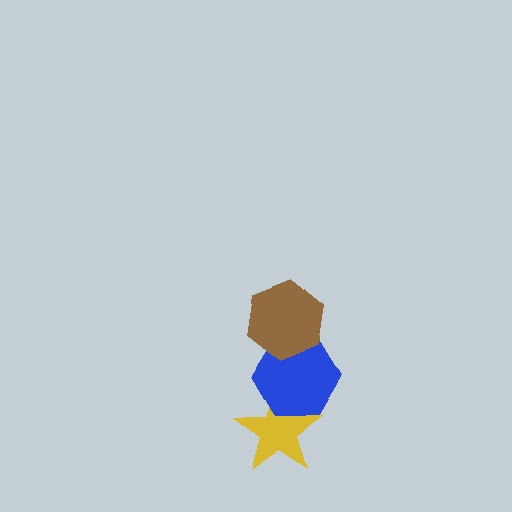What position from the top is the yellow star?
The yellow star is 3rd from the top.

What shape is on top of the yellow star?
The blue hexagon is on top of the yellow star.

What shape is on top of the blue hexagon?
The brown hexagon is on top of the blue hexagon.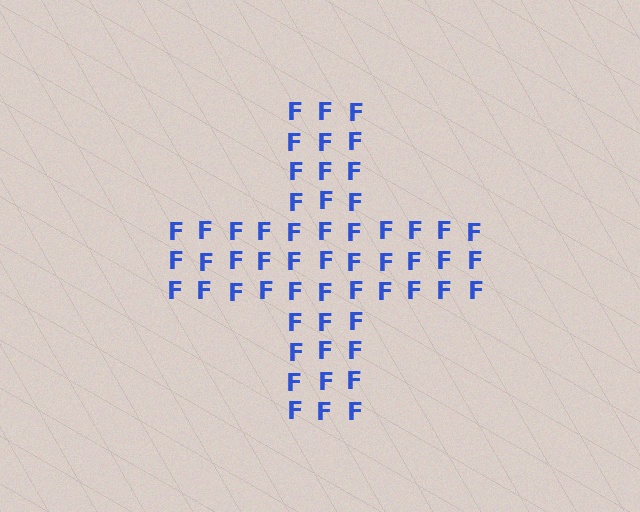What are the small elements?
The small elements are letter F's.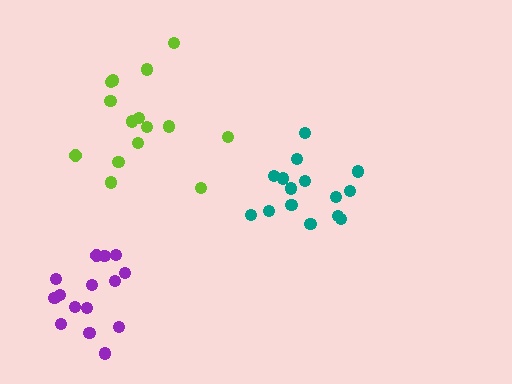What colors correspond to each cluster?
The clusters are colored: lime, purple, teal.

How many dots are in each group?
Group 1: 15 dots, Group 2: 15 dots, Group 3: 15 dots (45 total).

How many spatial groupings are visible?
There are 3 spatial groupings.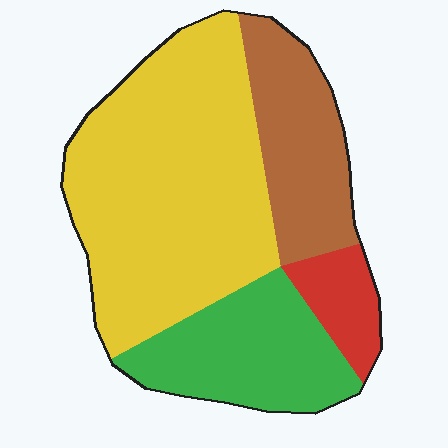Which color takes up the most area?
Yellow, at roughly 50%.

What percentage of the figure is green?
Green takes up between a sixth and a third of the figure.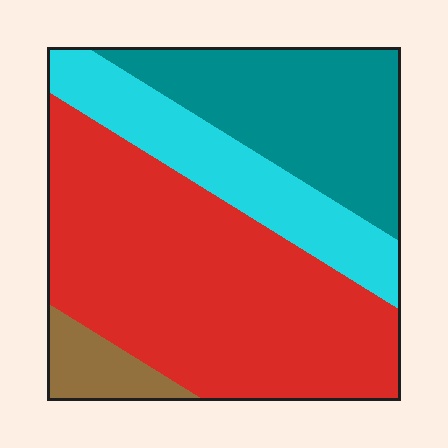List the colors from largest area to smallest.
From largest to smallest: red, teal, cyan, brown.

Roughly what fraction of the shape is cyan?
Cyan covers roughly 20% of the shape.